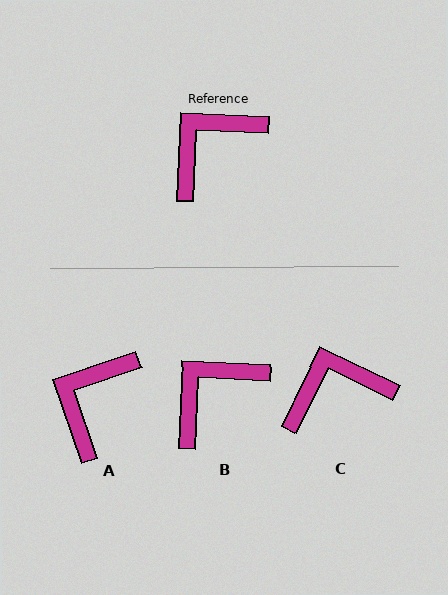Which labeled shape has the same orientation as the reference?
B.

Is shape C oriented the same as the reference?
No, it is off by about 23 degrees.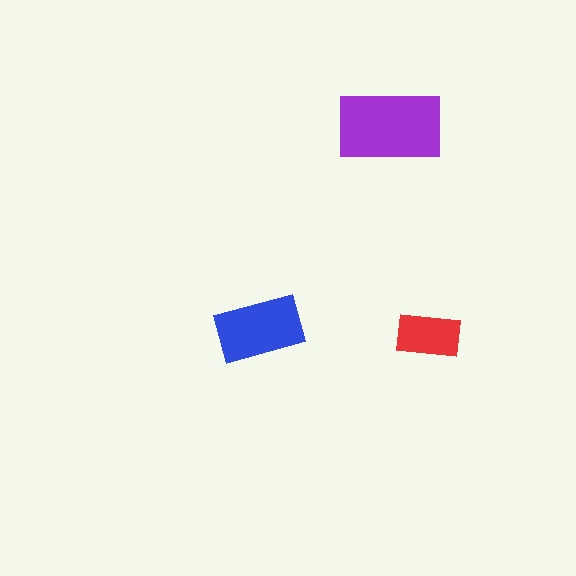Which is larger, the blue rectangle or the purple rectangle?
The purple one.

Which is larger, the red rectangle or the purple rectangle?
The purple one.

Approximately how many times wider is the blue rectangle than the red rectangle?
About 1.5 times wider.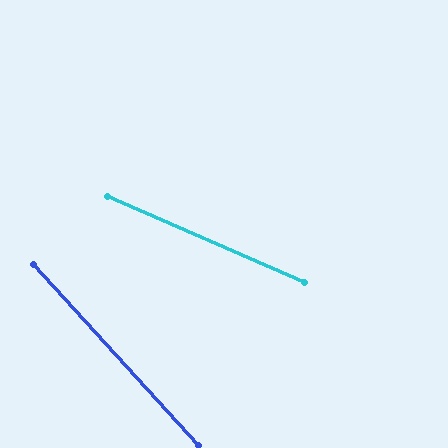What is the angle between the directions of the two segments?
Approximately 24 degrees.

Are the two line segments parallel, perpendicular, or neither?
Neither parallel nor perpendicular — they differ by about 24°.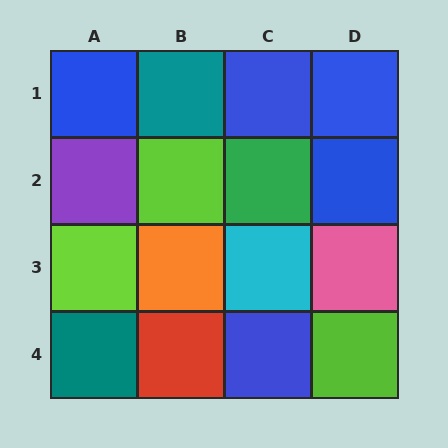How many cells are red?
1 cell is red.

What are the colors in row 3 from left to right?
Lime, orange, cyan, pink.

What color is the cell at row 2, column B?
Lime.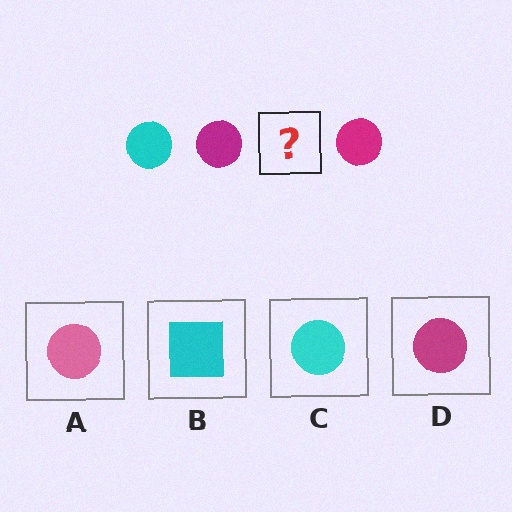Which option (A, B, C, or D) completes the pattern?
C.